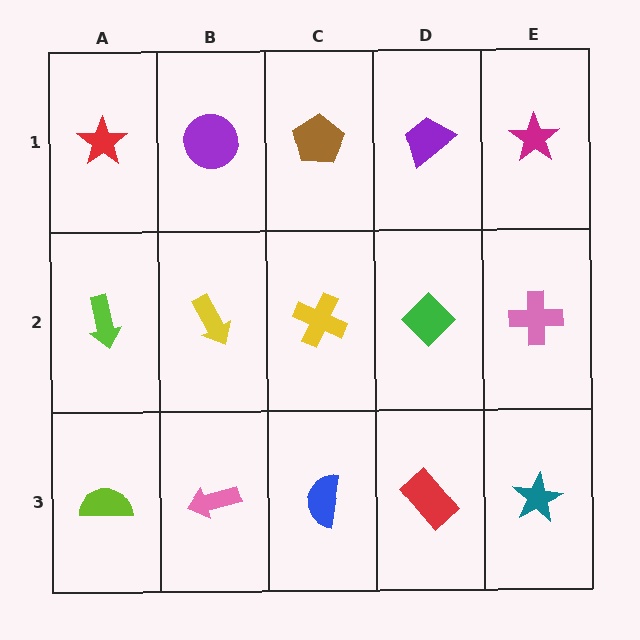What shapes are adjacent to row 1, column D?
A green diamond (row 2, column D), a brown pentagon (row 1, column C), a magenta star (row 1, column E).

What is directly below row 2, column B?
A pink arrow.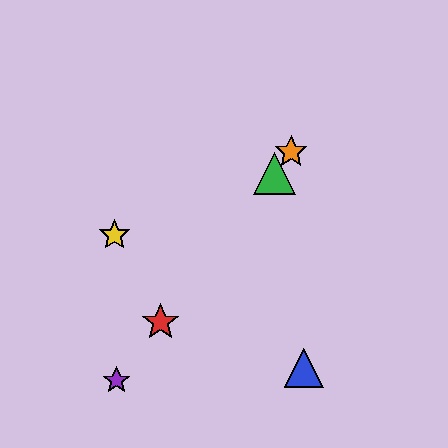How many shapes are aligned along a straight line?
4 shapes (the red star, the green triangle, the purple star, the orange star) are aligned along a straight line.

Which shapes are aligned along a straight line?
The red star, the green triangle, the purple star, the orange star are aligned along a straight line.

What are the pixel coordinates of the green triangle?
The green triangle is at (275, 173).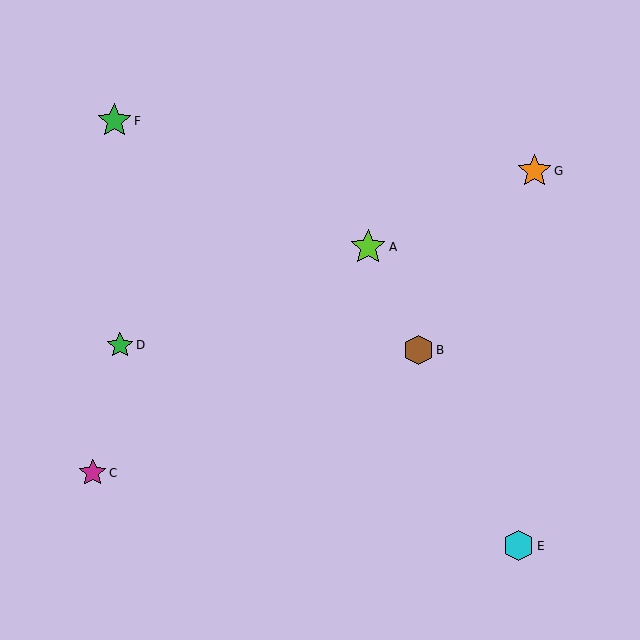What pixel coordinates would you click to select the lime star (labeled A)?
Click at (368, 247) to select the lime star A.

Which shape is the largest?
The lime star (labeled A) is the largest.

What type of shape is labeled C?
Shape C is a magenta star.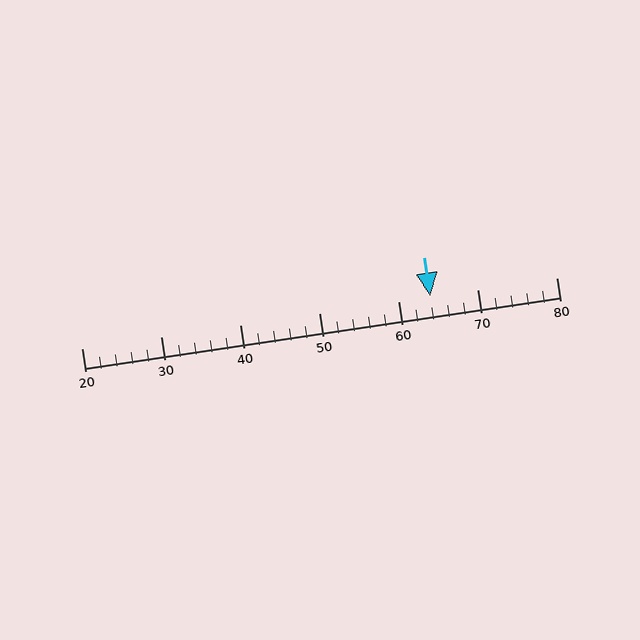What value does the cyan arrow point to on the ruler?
The cyan arrow points to approximately 64.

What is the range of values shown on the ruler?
The ruler shows values from 20 to 80.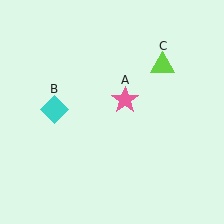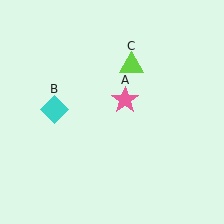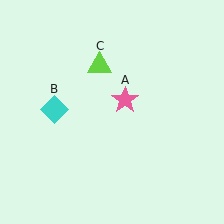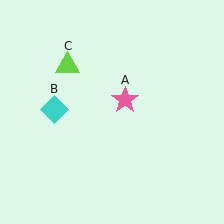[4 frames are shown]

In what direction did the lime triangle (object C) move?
The lime triangle (object C) moved left.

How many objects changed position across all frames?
1 object changed position: lime triangle (object C).